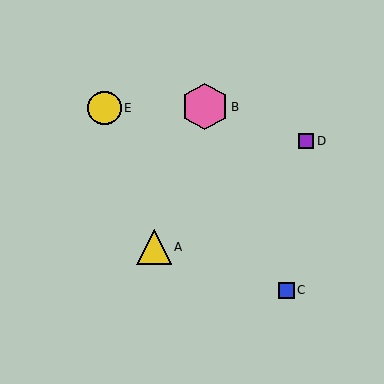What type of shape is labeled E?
Shape E is a yellow circle.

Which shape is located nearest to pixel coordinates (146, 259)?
The yellow triangle (labeled A) at (154, 247) is nearest to that location.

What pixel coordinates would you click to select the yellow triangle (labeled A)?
Click at (154, 247) to select the yellow triangle A.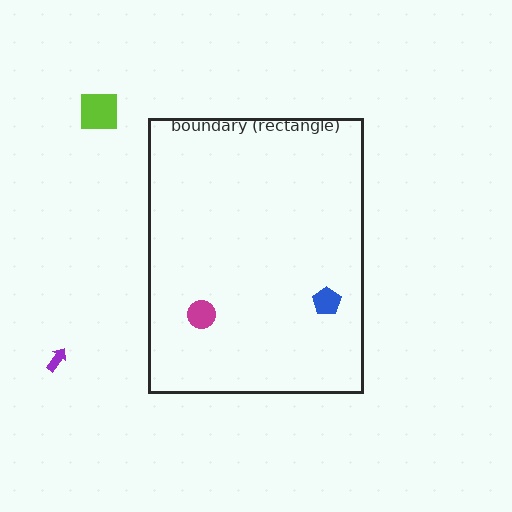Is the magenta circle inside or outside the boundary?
Inside.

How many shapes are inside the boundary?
2 inside, 2 outside.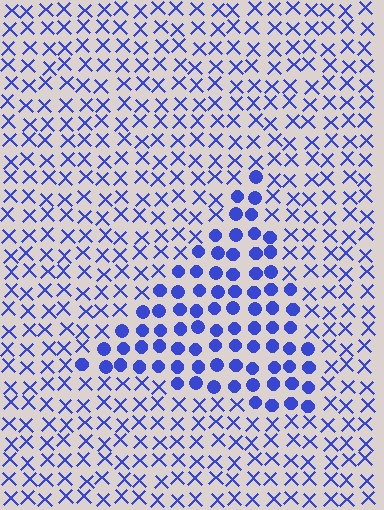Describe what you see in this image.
The image is filled with small blue elements arranged in a uniform grid. A triangle-shaped region contains circles, while the surrounding area contains X marks. The boundary is defined purely by the change in element shape.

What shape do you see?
I see a triangle.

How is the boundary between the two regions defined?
The boundary is defined by a change in element shape: circles inside vs. X marks outside. All elements share the same color and spacing.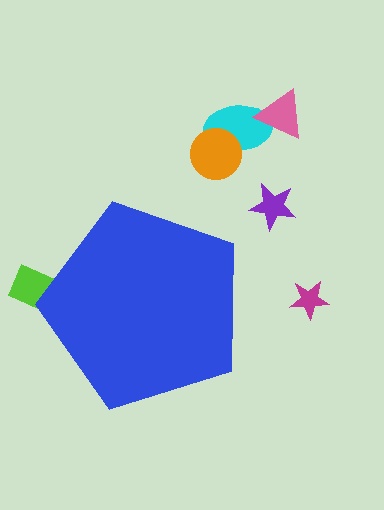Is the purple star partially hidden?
No, the purple star is fully visible.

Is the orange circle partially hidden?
No, the orange circle is fully visible.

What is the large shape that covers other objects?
A blue pentagon.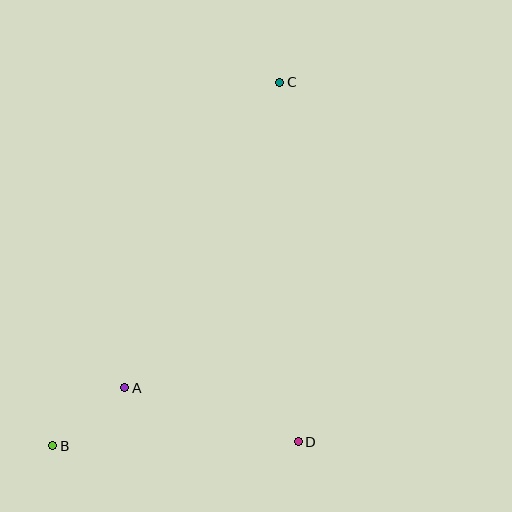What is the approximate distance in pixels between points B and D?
The distance between B and D is approximately 246 pixels.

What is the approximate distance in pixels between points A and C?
The distance between A and C is approximately 343 pixels.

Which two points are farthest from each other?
Points B and C are farthest from each other.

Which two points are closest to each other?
Points A and B are closest to each other.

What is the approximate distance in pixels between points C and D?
The distance between C and D is approximately 360 pixels.